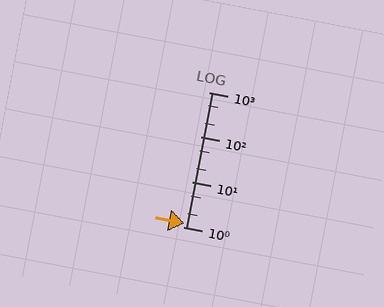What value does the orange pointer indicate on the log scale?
The pointer indicates approximately 1.2.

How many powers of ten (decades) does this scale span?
The scale spans 3 decades, from 1 to 1000.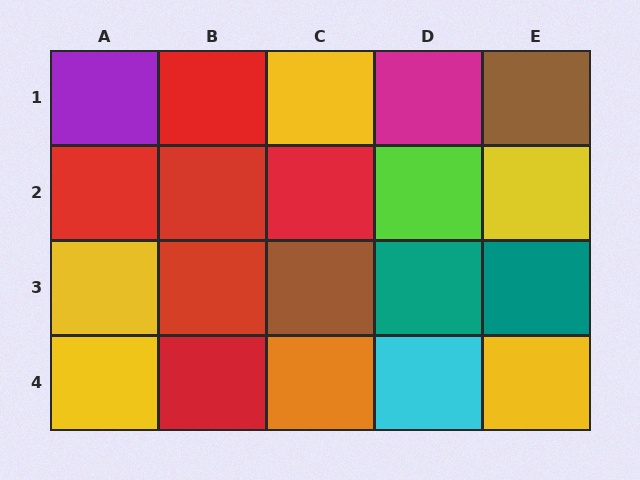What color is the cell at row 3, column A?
Yellow.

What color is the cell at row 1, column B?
Red.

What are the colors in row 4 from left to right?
Yellow, red, orange, cyan, yellow.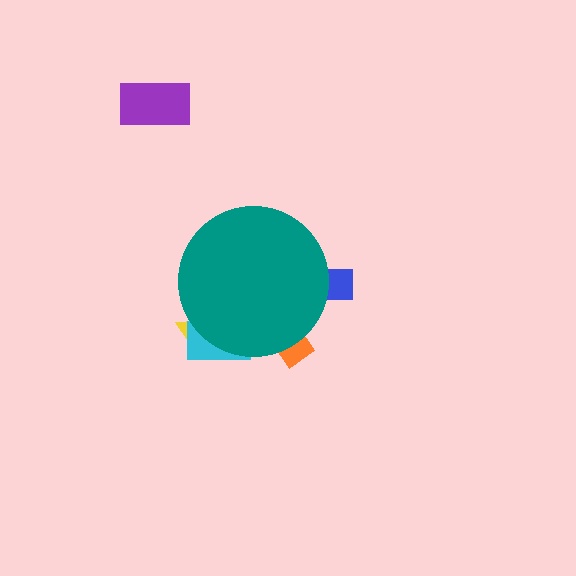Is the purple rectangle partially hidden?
No, the purple rectangle is fully visible.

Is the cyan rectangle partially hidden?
Yes, the cyan rectangle is partially hidden behind the teal circle.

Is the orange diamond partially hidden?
Yes, the orange diamond is partially hidden behind the teal circle.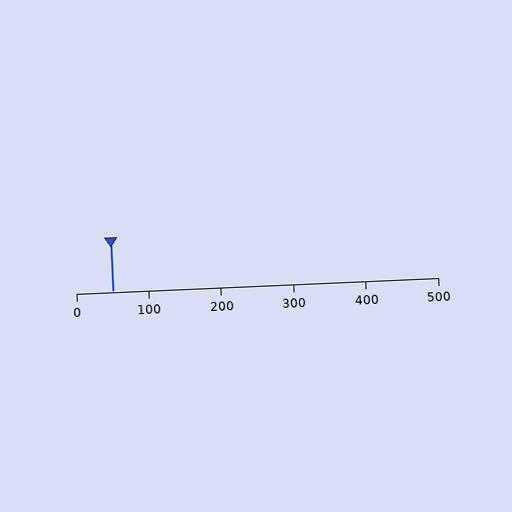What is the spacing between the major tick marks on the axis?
The major ticks are spaced 100 apart.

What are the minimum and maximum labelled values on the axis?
The axis runs from 0 to 500.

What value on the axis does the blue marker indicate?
The marker indicates approximately 50.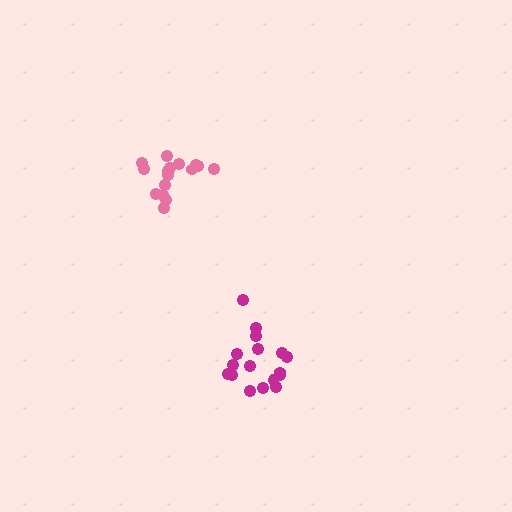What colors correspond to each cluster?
The clusters are colored: magenta, pink.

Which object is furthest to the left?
The pink cluster is leftmost.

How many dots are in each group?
Group 1: 17 dots, Group 2: 16 dots (33 total).